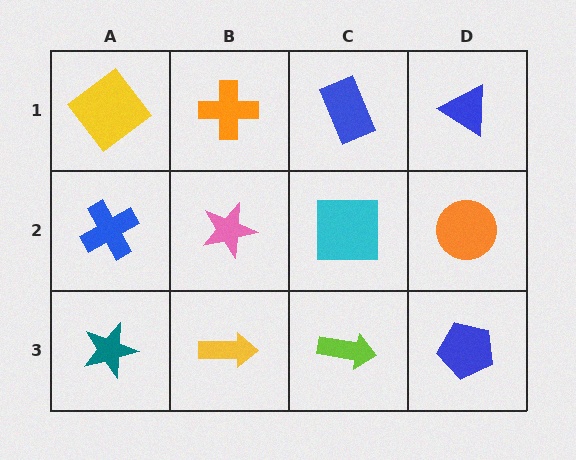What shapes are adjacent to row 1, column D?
An orange circle (row 2, column D), a blue rectangle (row 1, column C).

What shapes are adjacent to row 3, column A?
A blue cross (row 2, column A), a yellow arrow (row 3, column B).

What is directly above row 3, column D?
An orange circle.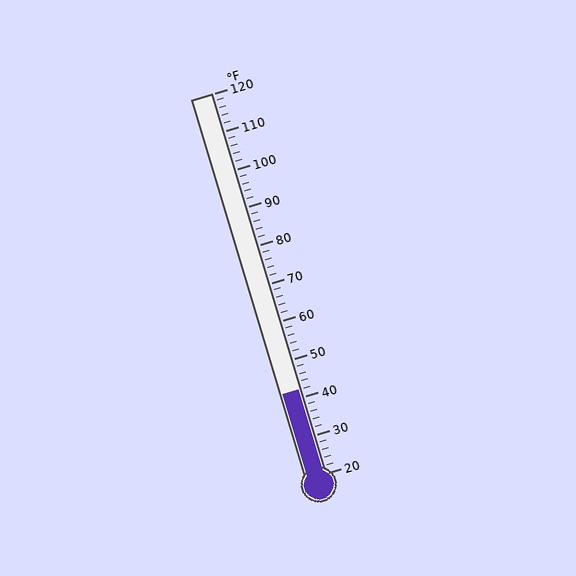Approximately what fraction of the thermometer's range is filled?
The thermometer is filled to approximately 20% of its range.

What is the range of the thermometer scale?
The thermometer scale ranges from 20°F to 120°F.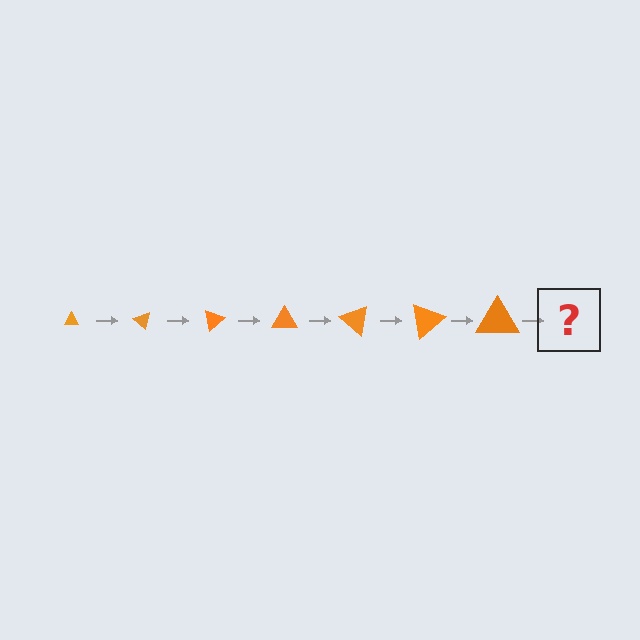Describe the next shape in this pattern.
It should be a triangle, larger than the previous one and rotated 280 degrees from the start.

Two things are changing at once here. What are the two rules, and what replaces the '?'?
The two rules are that the triangle grows larger each step and it rotates 40 degrees each step. The '?' should be a triangle, larger than the previous one and rotated 280 degrees from the start.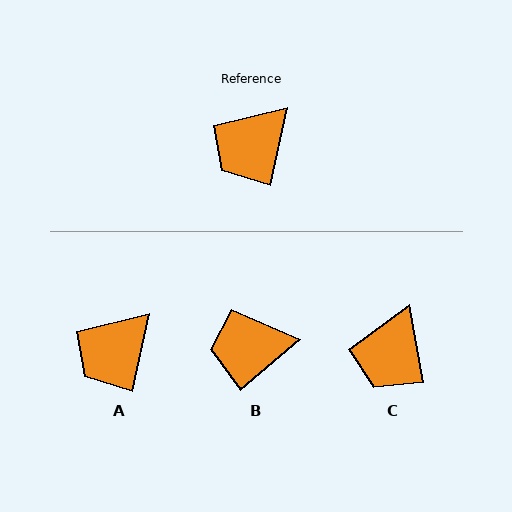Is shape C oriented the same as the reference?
No, it is off by about 23 degrees.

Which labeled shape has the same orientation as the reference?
A.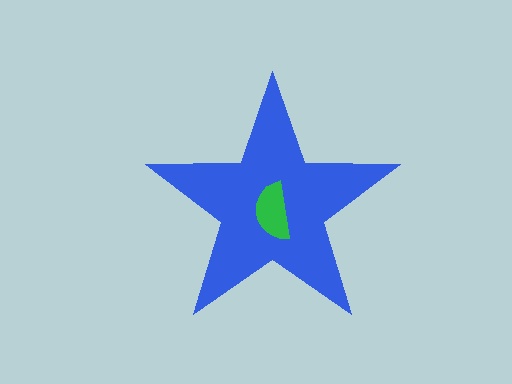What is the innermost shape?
The green semicircle.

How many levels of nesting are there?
2.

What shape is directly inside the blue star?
The green semicircle.